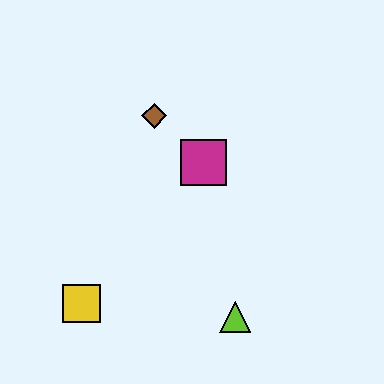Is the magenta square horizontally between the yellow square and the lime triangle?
Yes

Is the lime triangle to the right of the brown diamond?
Yes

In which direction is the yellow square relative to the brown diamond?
The yellow square is below the brown diamond.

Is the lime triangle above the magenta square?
No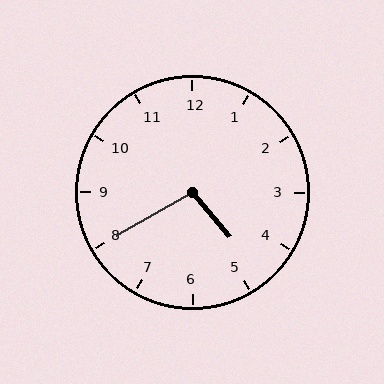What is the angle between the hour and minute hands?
Approximately 100 degrees.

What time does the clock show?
4:40.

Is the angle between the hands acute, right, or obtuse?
It is obtuse.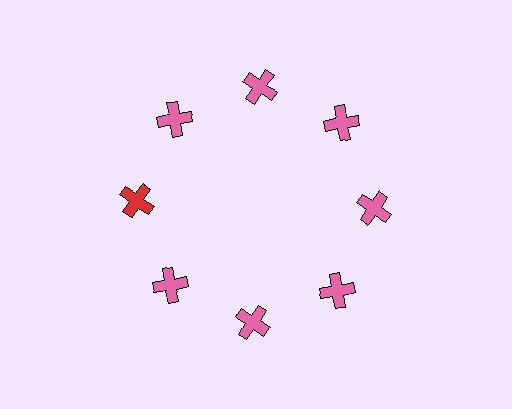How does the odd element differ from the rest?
It has a different color: red instead of pink.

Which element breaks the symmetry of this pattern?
The red cross at roughly the 9 o'clock position breaks the symmetry. All other shapes are pink crosses.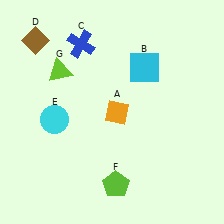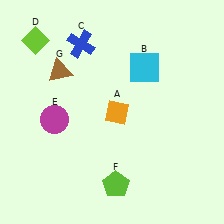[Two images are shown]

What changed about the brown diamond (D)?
In Image 1, D is brown. In Image 2, it changed to lime.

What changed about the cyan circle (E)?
In Image 1, E is cyan. In Image 2, it changed to magenta.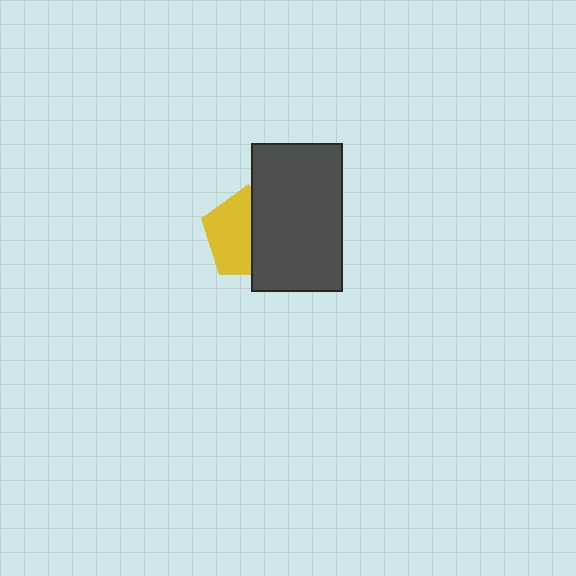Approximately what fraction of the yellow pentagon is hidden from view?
Roughly 46% of the yellow pentagon is hidden behind the dark gray rectangle.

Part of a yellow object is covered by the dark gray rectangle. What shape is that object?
It is a pentagon.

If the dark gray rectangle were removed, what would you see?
You would see the complete yellow pentagon.